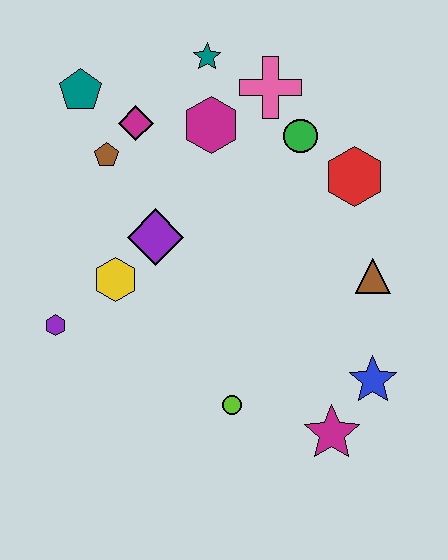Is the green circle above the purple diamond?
Yes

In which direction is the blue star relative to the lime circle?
The blue star is to the right of the lime circle.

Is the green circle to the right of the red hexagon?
No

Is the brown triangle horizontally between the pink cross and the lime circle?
No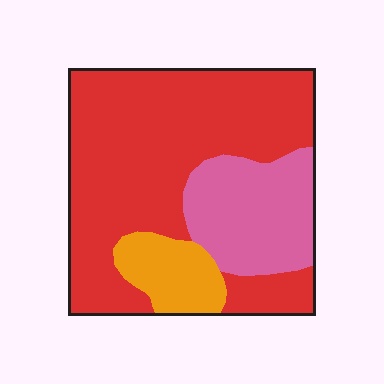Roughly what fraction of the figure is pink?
Pink covers about 25% of the figure.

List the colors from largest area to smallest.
From largest to smallest: red, pink, orange.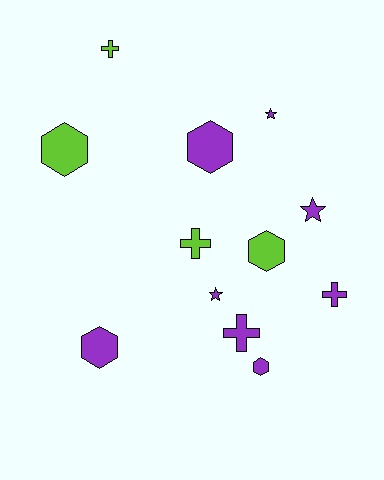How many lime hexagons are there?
There are 2 lime hexagons.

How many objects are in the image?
There are 12 objects.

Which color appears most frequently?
Purple, with 8 objects.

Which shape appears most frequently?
Hexagon, with 5 objects.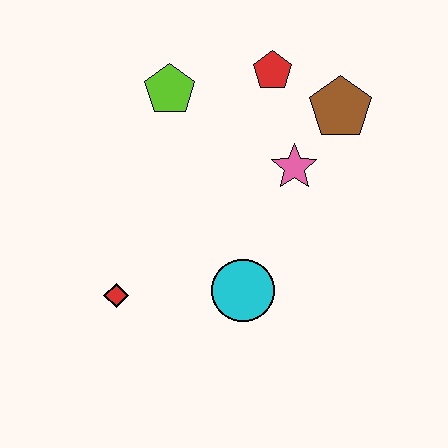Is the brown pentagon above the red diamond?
Yes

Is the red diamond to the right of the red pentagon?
No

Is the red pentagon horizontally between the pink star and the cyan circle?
Yes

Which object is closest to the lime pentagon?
The red pentagon is closest to the lime pentagon.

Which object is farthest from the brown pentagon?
The red diamond is farthest from the brown pentagon.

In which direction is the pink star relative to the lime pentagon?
The pink star is to the right of the lime pentagon.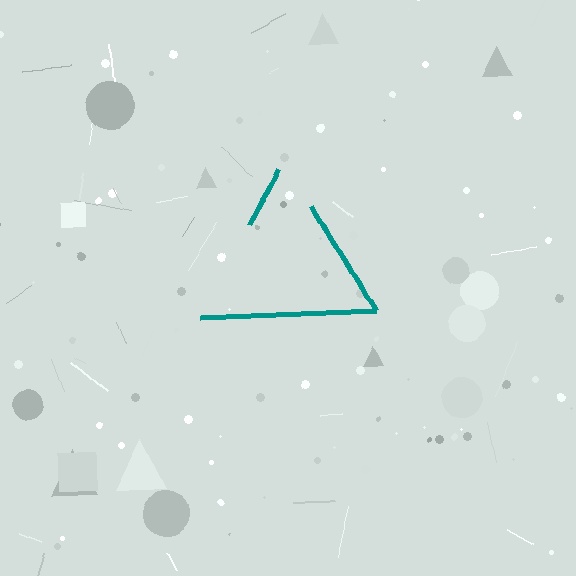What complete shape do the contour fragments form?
The contour fragments form a triangle.